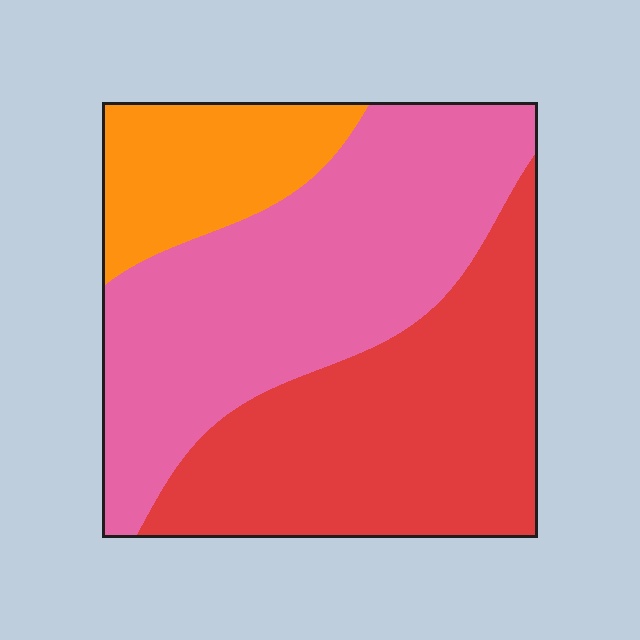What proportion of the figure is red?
Red covers roughly 40% of the figure.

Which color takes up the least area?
Orange, at roughly 15%.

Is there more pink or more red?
Pink.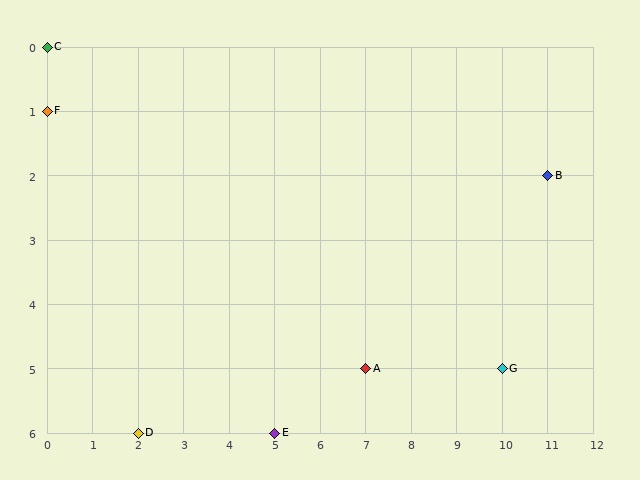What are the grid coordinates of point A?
Point A is at grid coordinates (7, 5).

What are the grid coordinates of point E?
Point E is at grid coordinates (5, 6).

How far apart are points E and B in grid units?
Points E and B are 6 columns and 4 rows apart (about 7.2 grid units diagonally).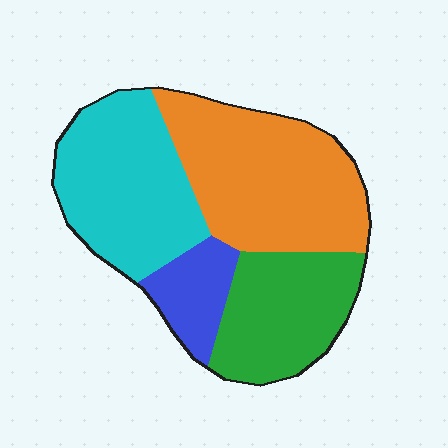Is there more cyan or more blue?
Cyan.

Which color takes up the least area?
Blue, at roughly 10%.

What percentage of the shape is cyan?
Cyan covers 30% of the shape.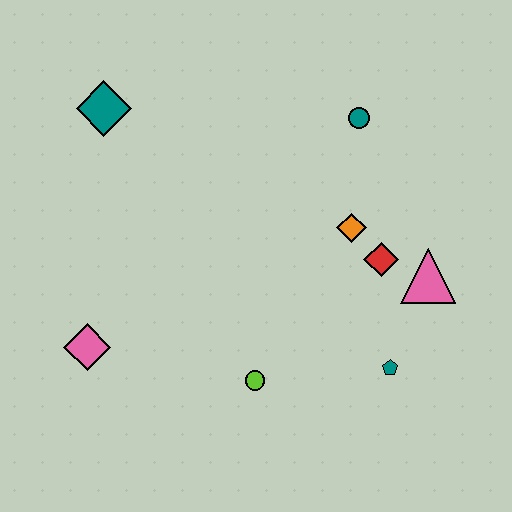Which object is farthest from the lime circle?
The teal diamond is farthest from the lime circle.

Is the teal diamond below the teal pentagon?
No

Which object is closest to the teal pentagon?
The pink triangle is closest to the teal pentagon.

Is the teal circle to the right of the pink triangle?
No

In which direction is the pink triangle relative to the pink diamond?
The pink triangle is to the right of the pink diamond.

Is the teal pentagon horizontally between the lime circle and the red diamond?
No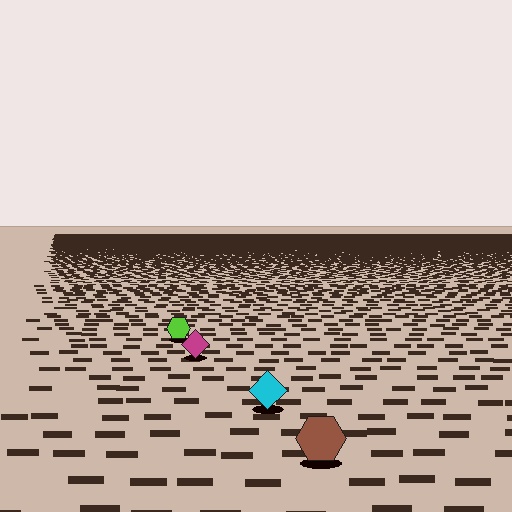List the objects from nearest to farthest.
From nearest to farthest: the brown hexagon, the cyan diamond, the magenta diamond, the lime hexagon.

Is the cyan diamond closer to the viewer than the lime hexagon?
Yes. The cyan diamond is closer — you can tell from the texture gradient: the ground texture is coarser near it.